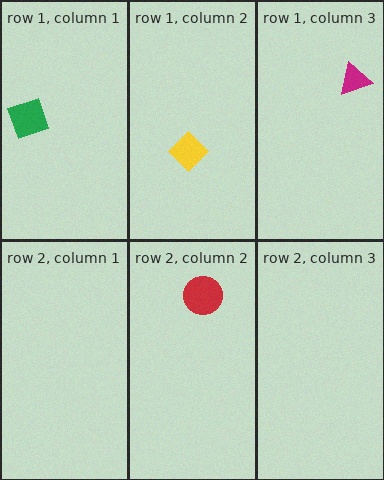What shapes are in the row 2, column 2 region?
The red circle.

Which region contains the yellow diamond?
The row 1, column 2 region.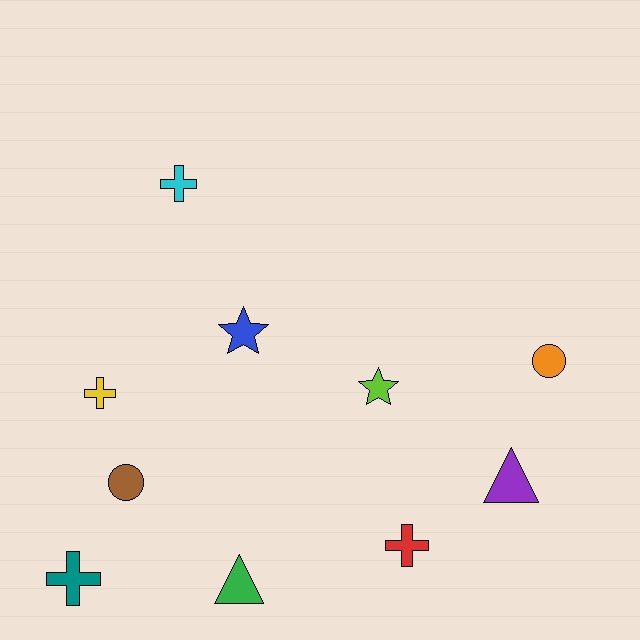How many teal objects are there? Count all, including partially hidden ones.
There is 1 teal object.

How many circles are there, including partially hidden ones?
There are 2 circles.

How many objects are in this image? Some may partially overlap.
There are 10 objects.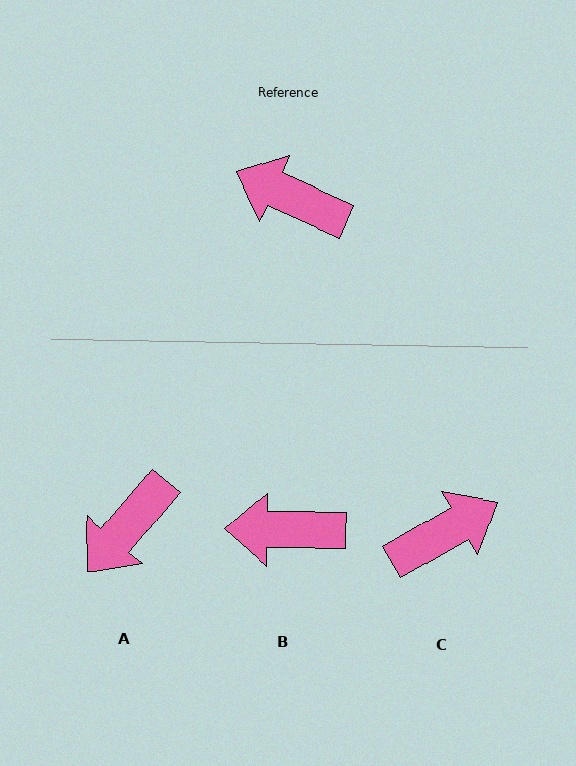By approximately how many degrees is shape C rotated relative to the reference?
Approximately 126 degrees clockwise.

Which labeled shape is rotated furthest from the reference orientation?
C, about 126 degrees away.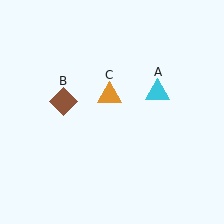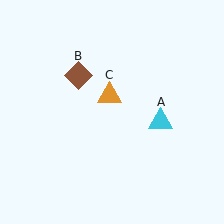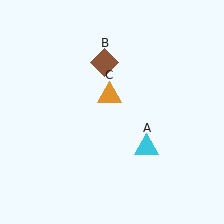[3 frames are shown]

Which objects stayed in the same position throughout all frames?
Orange triangle (object C) remained stationary.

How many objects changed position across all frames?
2 objects changed position: cyan triangle (object A), brown diamond (object B).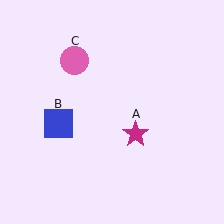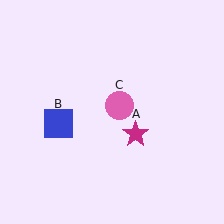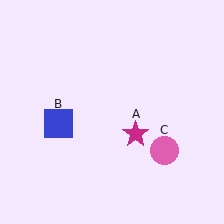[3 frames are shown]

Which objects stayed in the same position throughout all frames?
Magenta star (object A) and blue square (object B) remained stationary.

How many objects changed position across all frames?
1 object changed position: pink circle (object C).